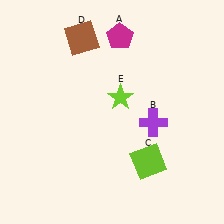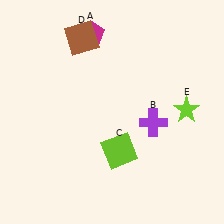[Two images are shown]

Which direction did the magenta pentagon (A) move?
The magenta pentagon (A) moved left.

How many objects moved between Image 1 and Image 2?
3 objects moved between the two images.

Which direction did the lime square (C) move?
The lime square (C) moved left.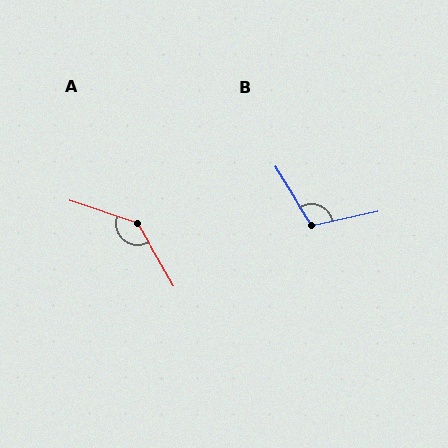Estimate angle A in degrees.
Approximately 138 degrees.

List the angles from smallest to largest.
B (109°), A (138°).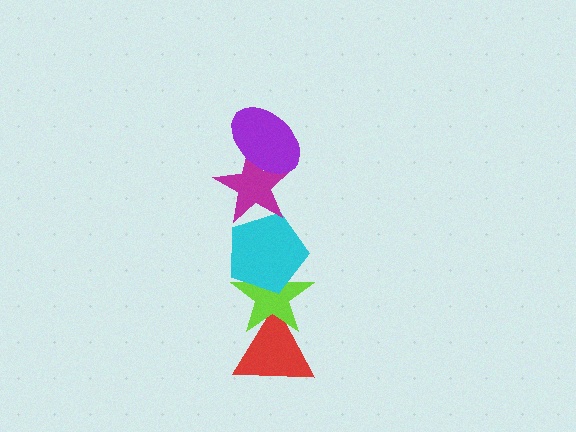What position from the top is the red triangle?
The red triangle is 5th from the top.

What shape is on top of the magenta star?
The purple ellipse is on top of the magenta star.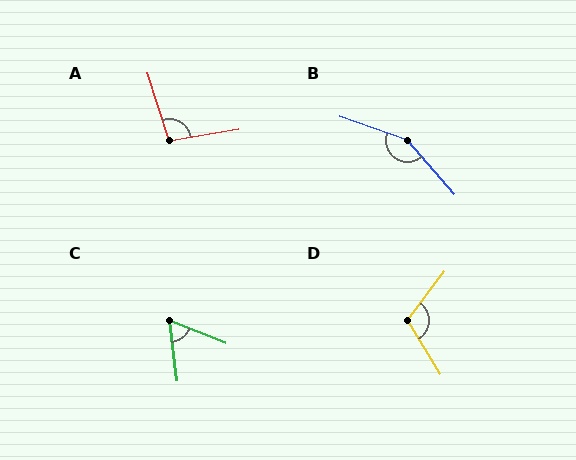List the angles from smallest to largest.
C (62°), A (98°), D (111°), B (150°).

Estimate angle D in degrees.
Approximately 111 degrees.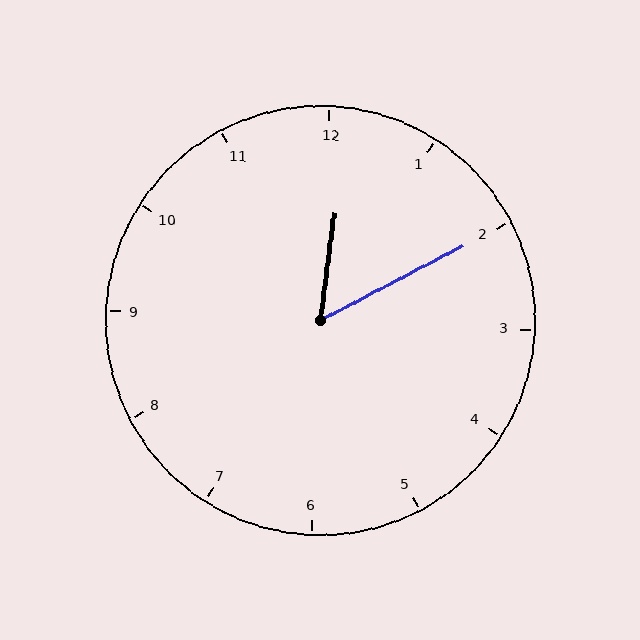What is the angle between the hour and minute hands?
Approximately 55 degrees.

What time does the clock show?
12:10.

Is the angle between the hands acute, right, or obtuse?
It is acute.